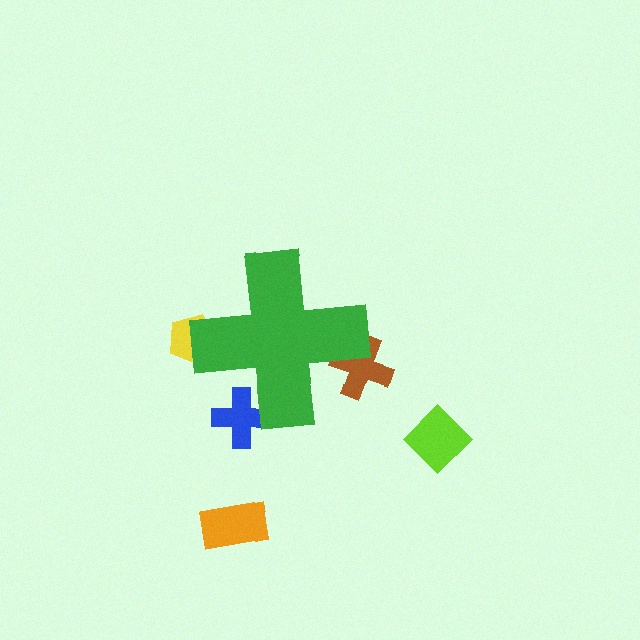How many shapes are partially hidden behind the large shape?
3 shapes are partially hidden.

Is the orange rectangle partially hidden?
No, the orange rectangle is fully visible.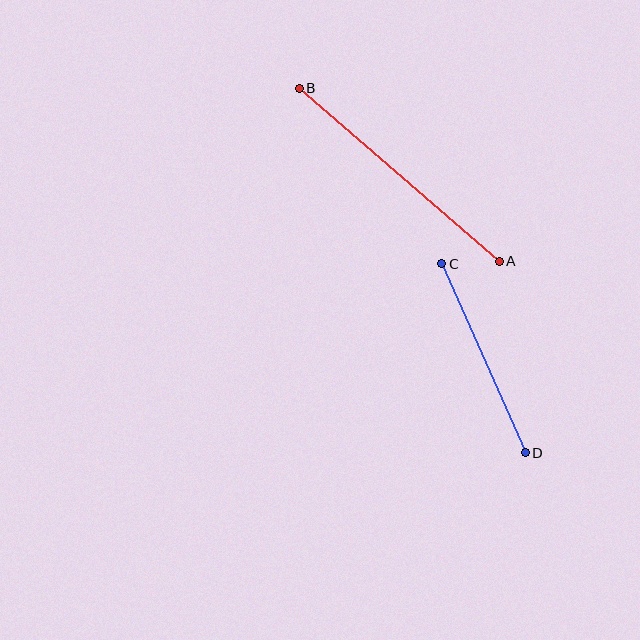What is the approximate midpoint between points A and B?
The midpoint is at approximately (399, 175) pixels.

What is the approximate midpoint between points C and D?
The midpoint is at approximately (484, 358) pixels.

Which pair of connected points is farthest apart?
Points A and B are farthest apart.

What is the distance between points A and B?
The distance is approximately 264 pixels.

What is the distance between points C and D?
The distance is approximately 207 pixels.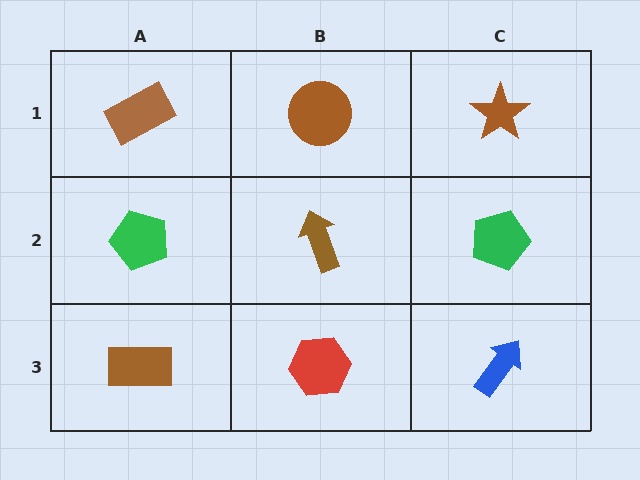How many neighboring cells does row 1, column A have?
2.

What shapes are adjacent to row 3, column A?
A green pentagon (row 2, column A), a red hexagon (row 3, column B).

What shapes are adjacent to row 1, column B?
A brown arrow (row 2, column B), a brown rectangle (row 1, column A), a brown star (row 1, column C).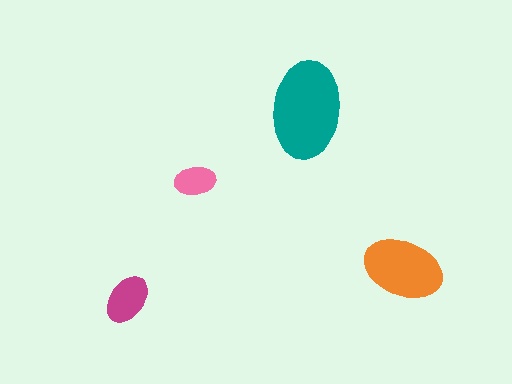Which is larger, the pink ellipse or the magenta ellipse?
The magenta one.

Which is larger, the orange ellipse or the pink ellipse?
The orange one.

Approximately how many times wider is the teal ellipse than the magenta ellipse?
About 2 times wider.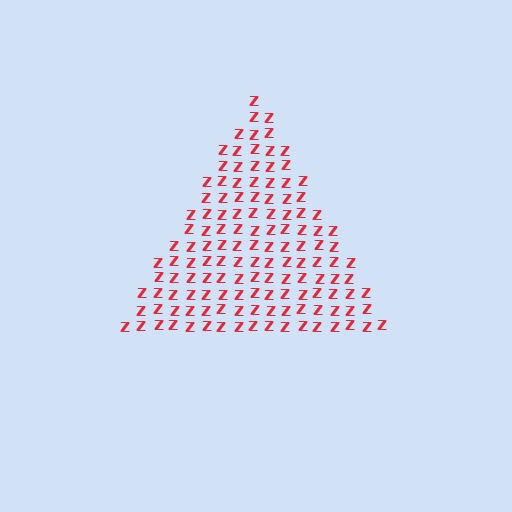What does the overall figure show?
The overall figure shows a triangle.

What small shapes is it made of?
It is made of small letter Z's.